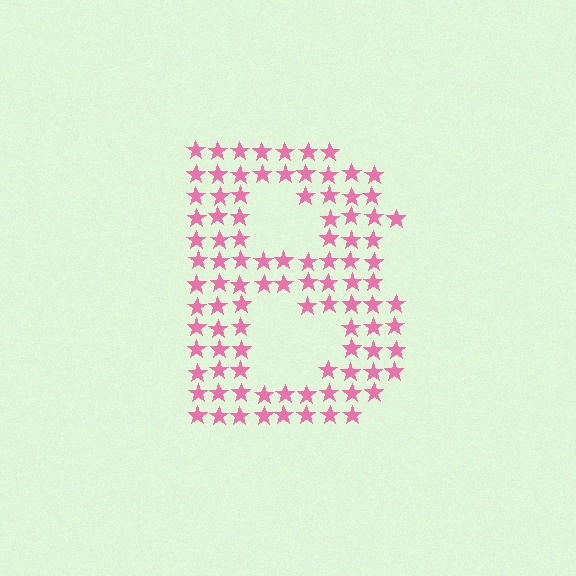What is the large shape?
The large shape is the letter B.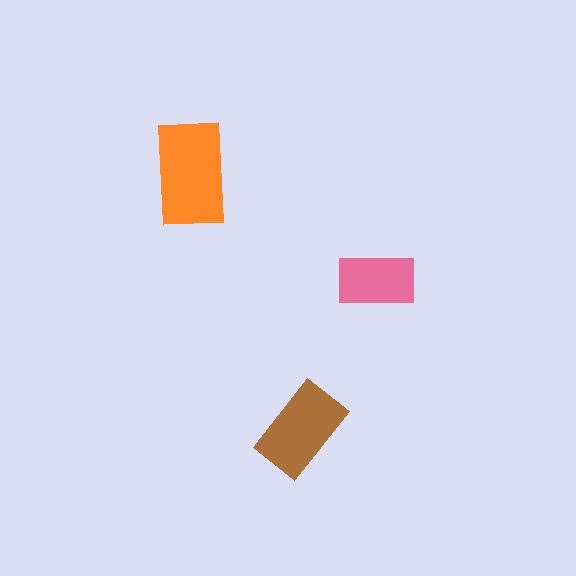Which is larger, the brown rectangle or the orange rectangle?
The orange one.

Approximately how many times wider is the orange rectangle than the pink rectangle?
About 1.5 times wider.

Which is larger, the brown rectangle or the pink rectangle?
The brown one.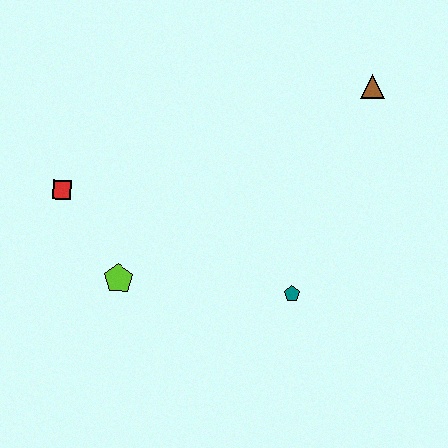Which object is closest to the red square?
The lime pentagon is closest to the red square.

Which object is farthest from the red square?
The brown triangle is farthest from the red square.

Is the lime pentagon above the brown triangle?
No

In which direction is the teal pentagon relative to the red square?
The teal pentagon is to the right of the red square.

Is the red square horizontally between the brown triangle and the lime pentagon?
No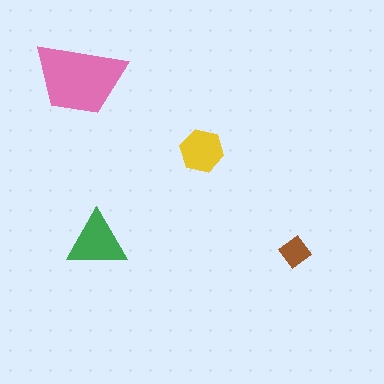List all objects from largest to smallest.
The pink trapezoid, the green triangle, the yellow hexagon, the brown diamond.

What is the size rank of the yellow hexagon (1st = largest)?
3rd.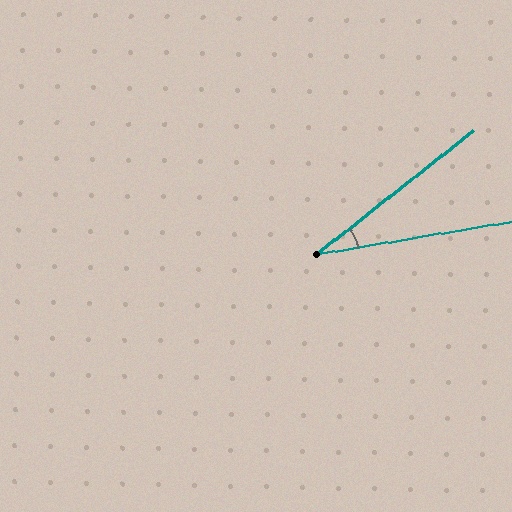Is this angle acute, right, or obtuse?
It is acute.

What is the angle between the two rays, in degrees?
Approximately 29 degrees.